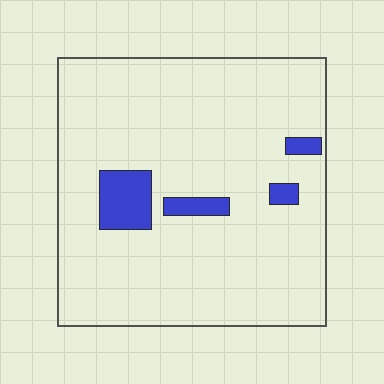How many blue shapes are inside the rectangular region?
4.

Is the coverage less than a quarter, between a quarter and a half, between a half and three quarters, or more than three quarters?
Less than a quarter.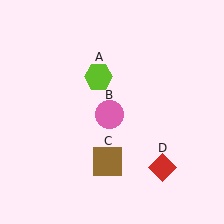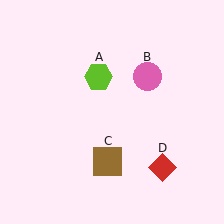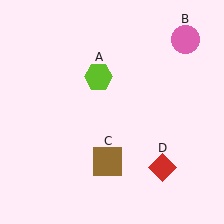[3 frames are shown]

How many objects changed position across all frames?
1 object changed position: pink circle (object B).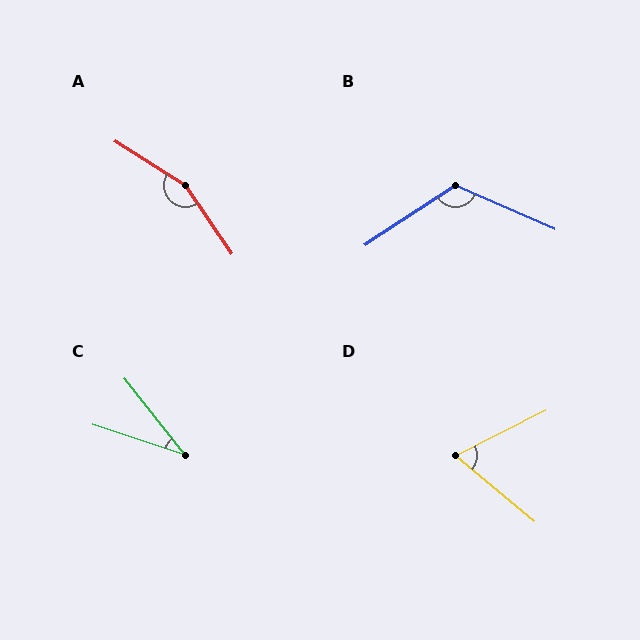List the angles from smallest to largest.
C (33°), D (66°), B (123°), A (156°).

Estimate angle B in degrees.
Approximately 123 degrees.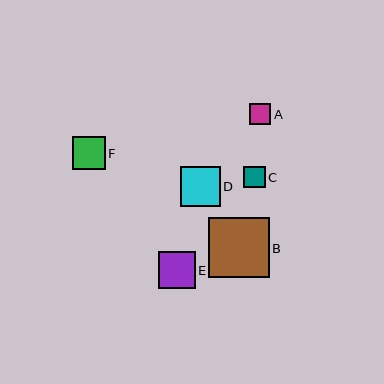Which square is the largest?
Square B is the largest with a size of approximately 60 pixels.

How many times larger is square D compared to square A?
Square D is approximately 1.9 times the size of square A.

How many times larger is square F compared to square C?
Square F is approximately 1.5 times the size of square C.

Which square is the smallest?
Square A is the smallest with a size of approximately 21 pixels.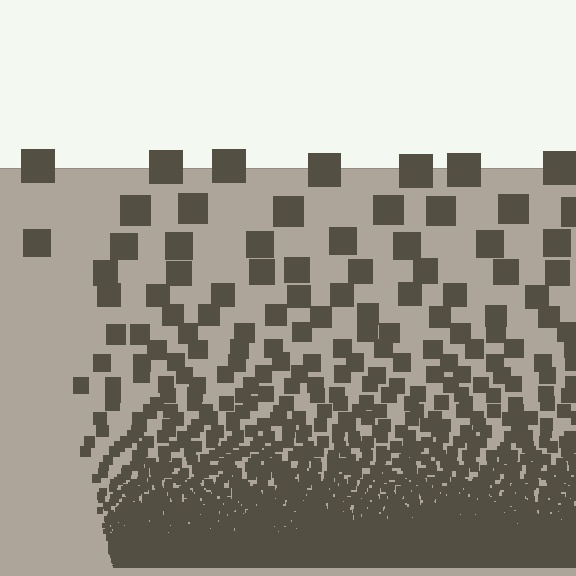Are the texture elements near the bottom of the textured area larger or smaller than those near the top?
Smaller. The gradient is inverted — elements near the bottom are smaller and denser.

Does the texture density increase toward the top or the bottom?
Density increases toward the bottom.